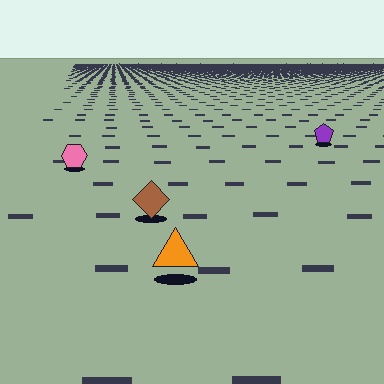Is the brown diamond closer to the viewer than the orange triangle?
No. The orange triangle is closer — you can tell from the texture gradient: the ground texture is coarser near it.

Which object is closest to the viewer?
The orange triangle is closest. The texture marks near it are larger and more spread out.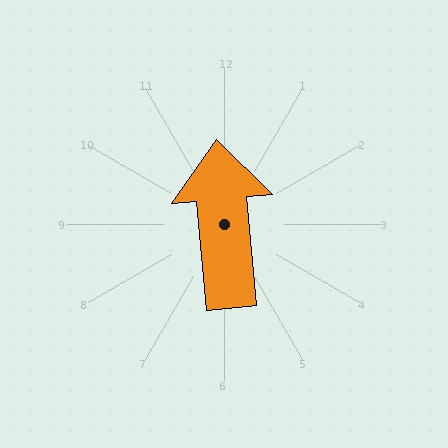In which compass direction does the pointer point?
North.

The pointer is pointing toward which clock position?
Roughly 12 o'clock.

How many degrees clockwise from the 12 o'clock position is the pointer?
Approximately 355 degrees.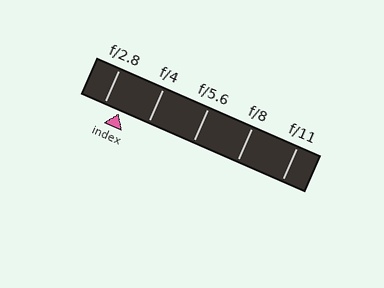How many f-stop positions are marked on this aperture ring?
There are 5 f-stop positions marked.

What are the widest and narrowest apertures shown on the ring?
The widest aperture shown is f/2.8 and the narrowest is f/11.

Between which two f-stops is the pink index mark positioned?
The index mark is between f/2.8 and f/4.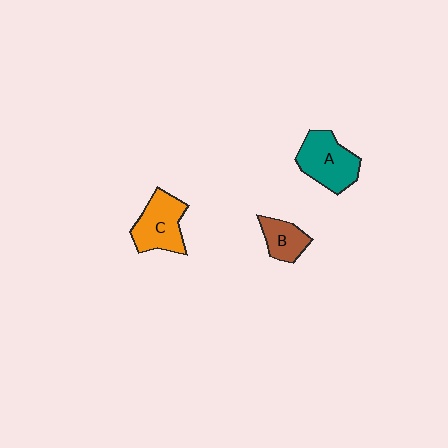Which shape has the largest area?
Shape A (teal).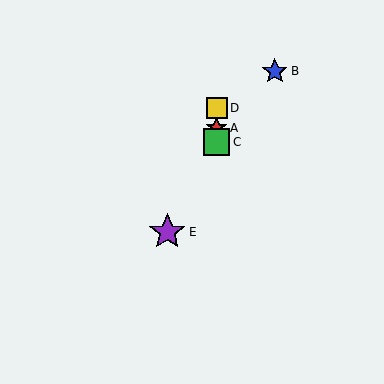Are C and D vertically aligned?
Yes, both are at x≈217.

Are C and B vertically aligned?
No, C is at x≈217 and B is at x≈275.